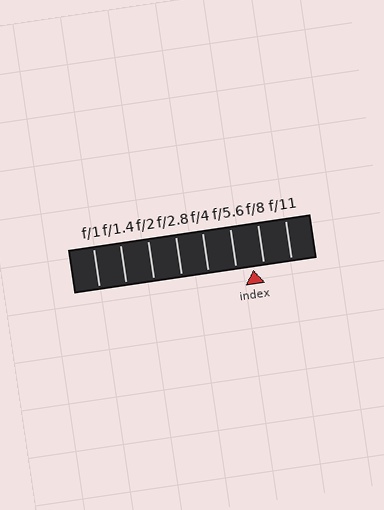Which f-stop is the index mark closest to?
The index mark is closest to f/8.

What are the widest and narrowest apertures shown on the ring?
The widest aperture shown is f/1 and the narrowest is f/11.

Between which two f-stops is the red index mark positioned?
The index mark is between f/5.6 and f/8.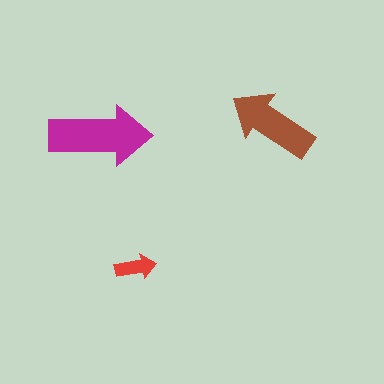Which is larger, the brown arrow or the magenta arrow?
The magenta one.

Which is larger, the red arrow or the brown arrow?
The brown one.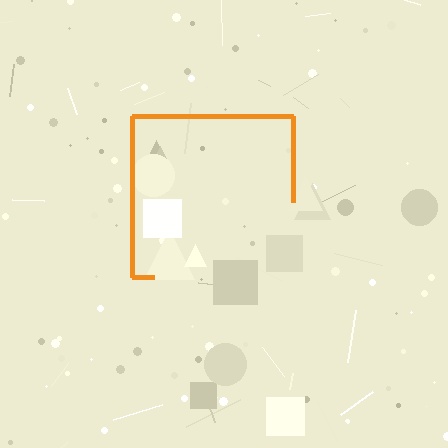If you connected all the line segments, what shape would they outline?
They would outline a square.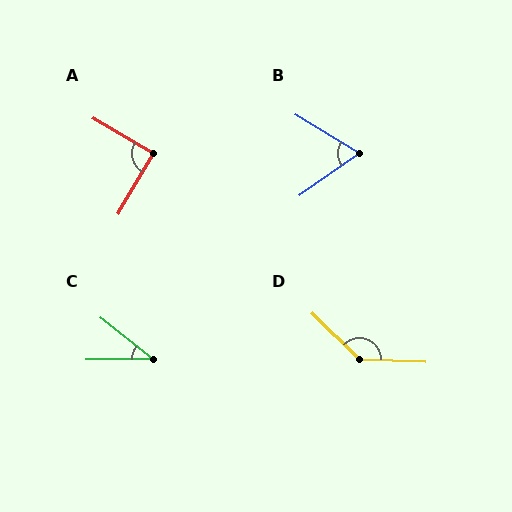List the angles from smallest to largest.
C (39°), B (66°), A (91°), D (138°).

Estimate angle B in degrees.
Approximately 66 degrees.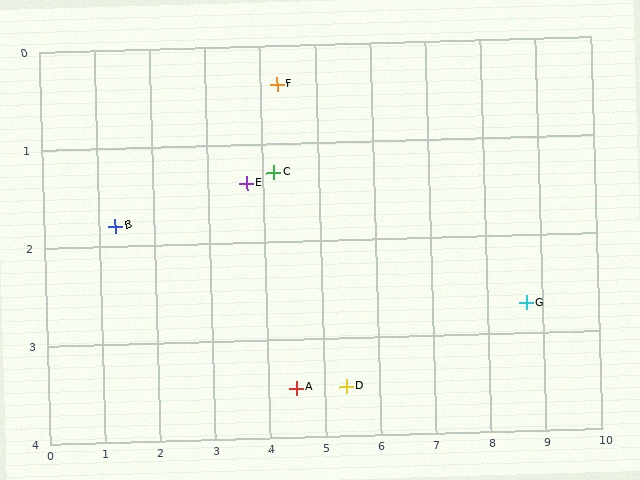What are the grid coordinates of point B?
Point B is at approximately (1.3, 1.8).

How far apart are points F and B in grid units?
Points F and B are about 3.3 grid units apart.